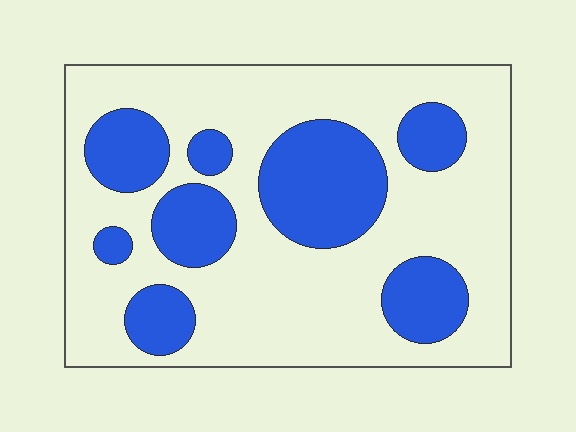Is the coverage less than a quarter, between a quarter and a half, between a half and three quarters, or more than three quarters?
Between a quarter and a half.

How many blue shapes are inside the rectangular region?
8.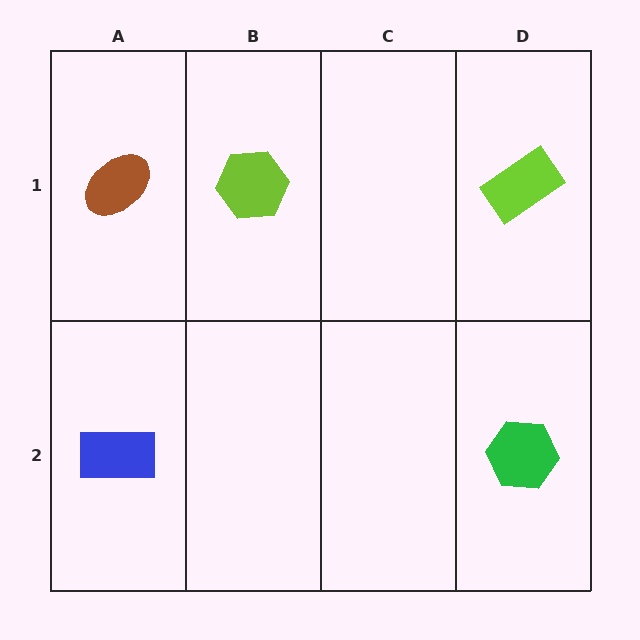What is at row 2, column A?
A blue rectangle.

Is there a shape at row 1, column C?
No, that cell is empty.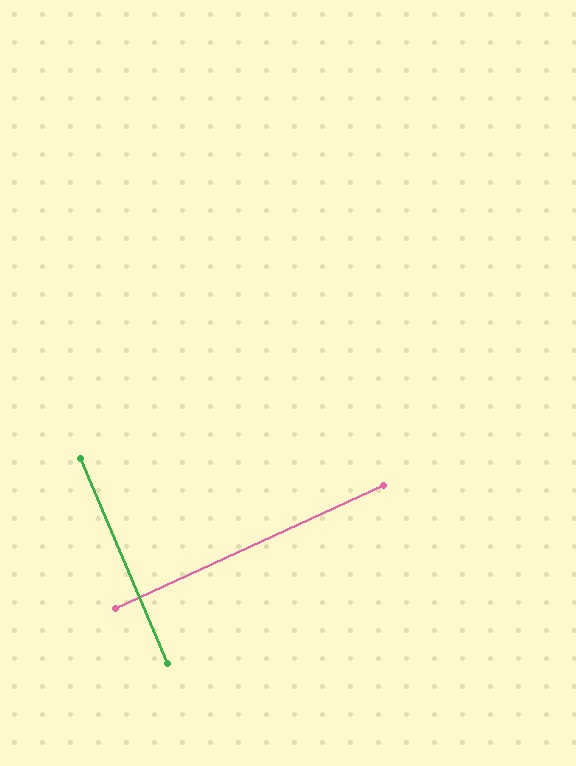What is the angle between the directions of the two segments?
Approximately 88 degrees.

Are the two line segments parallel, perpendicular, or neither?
Perpendicular — they meet at approximately 88°.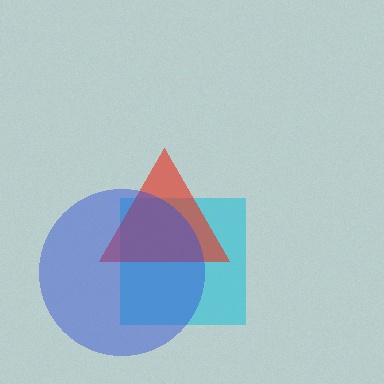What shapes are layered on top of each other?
The layered shapes are: a cyan square, a red triangle, a blue circle.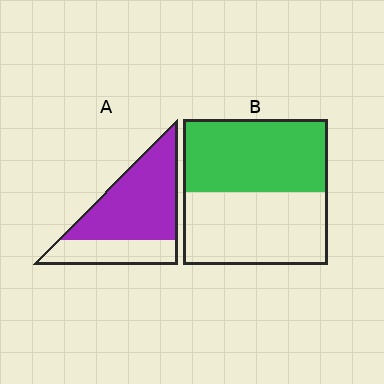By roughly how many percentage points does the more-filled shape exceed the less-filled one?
By roughly 20 percentage points (A over B).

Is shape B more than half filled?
Roughly half.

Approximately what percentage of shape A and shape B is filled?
A is approximately 70% and B is approximately 50%.